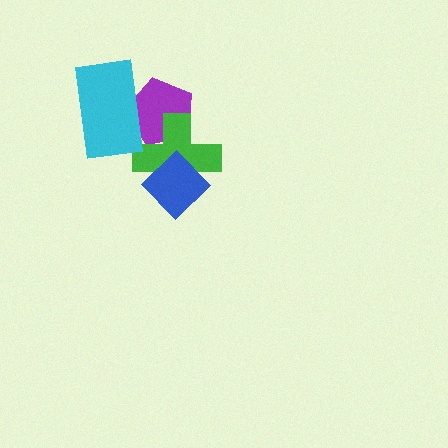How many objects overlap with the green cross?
2 objects overlap with the green cross.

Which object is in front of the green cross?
The blue diamond is in front of the green cross.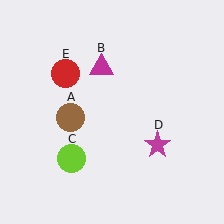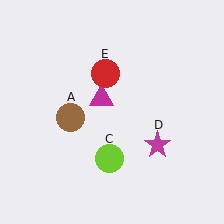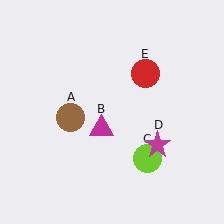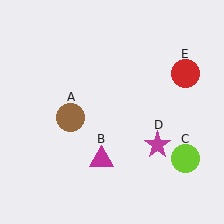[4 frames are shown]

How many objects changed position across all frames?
3 objects changed position: magenta triangle (object B), lime circle (object C), red circle (object E).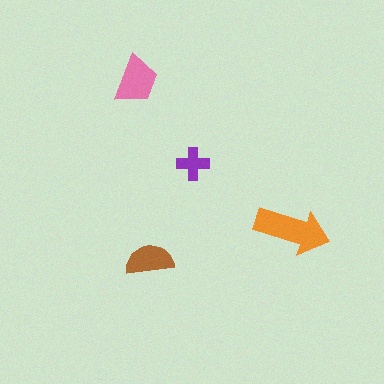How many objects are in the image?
There are 4 objects in the image.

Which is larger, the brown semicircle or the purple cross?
The brown semicircle.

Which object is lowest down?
The brown semicircle is bottommost.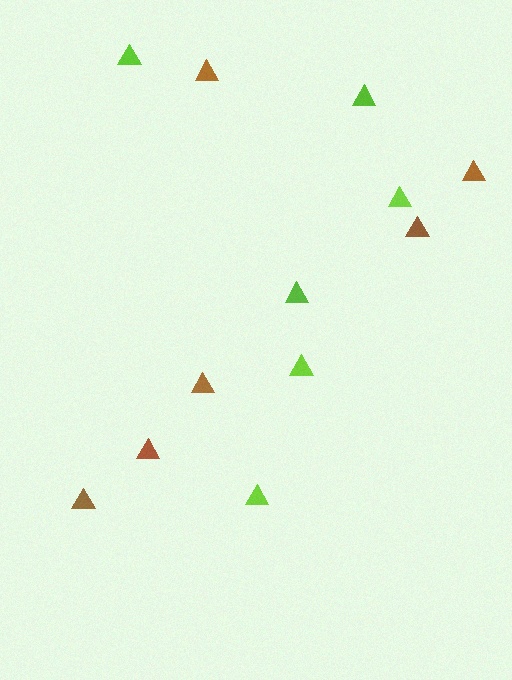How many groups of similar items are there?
There are 2 groups: one group of lime triangles (6) and one group of brown triangles (6).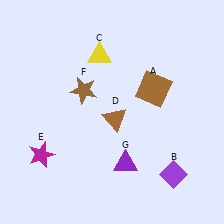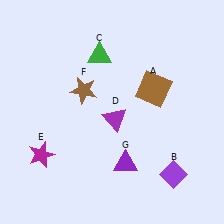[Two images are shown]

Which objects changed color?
C changed from yellow to green. D changed from brown to purple.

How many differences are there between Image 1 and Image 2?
There are 2 differences between the two images.